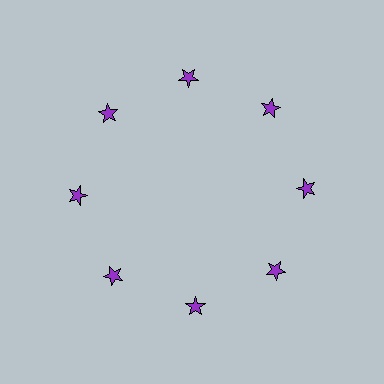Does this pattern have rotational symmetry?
Yes, this pattern has 8-fold rotational symmetry. It looks the same after rotating 45 degrees around the center.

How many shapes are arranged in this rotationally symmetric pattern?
There are 8 shapes, arranged in 8 groups of 1.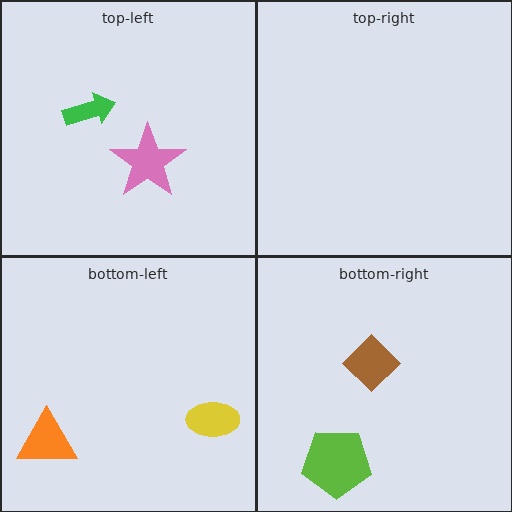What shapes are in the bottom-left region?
The orange triangle, the yellow ellipse.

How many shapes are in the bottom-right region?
2.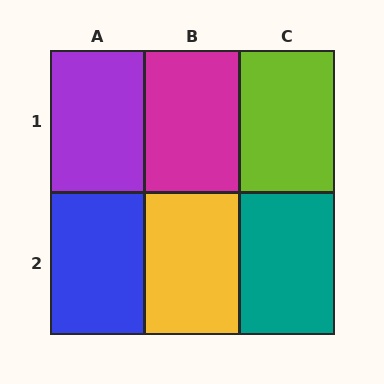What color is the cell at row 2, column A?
Blue.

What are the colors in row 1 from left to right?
Purple, magenta, lime.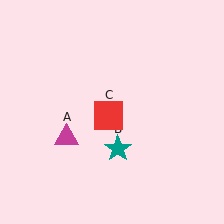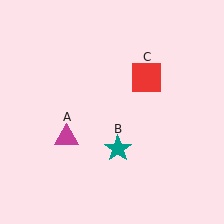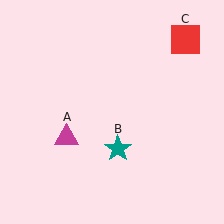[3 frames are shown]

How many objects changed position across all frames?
1 object changed position: red square (object C).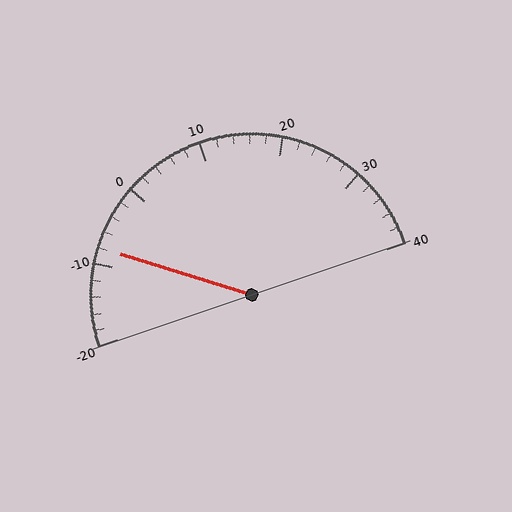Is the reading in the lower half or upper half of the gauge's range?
The reading is in the lower half of the range (-20 to 40).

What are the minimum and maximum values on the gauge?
The gauge ranges from -20 to 40.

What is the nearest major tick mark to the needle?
The nearest major tick mark is -10.